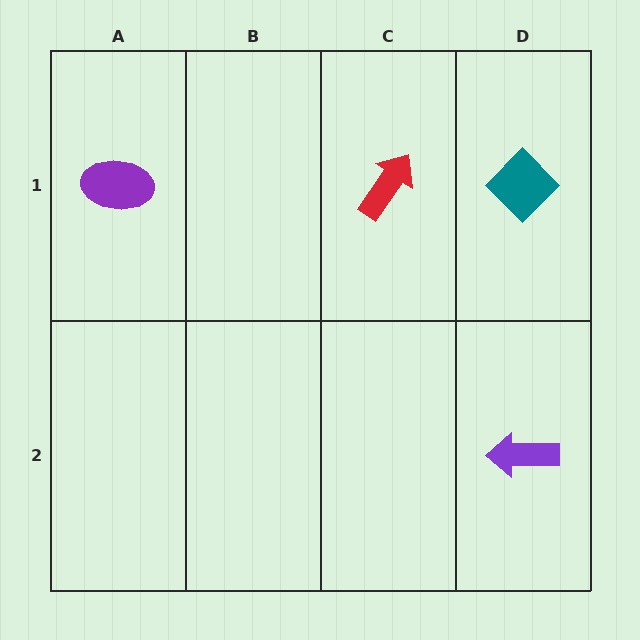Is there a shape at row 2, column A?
No, that cell is empty.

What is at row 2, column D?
A purple arrow.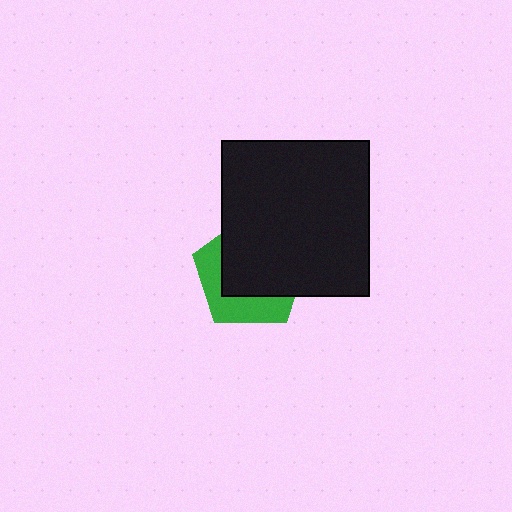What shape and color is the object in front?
The object in front is a black rectangle.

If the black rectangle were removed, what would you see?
You would see the complete green pentagon.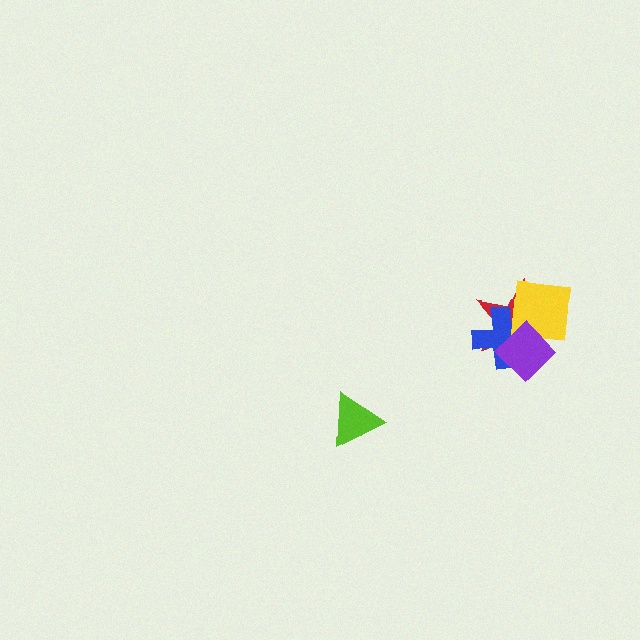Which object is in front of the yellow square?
The purple diamond is in front of the yellow square.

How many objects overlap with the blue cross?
3 objects overlap with the blue cross.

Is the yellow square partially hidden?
Yes, it is partially covered by another shape.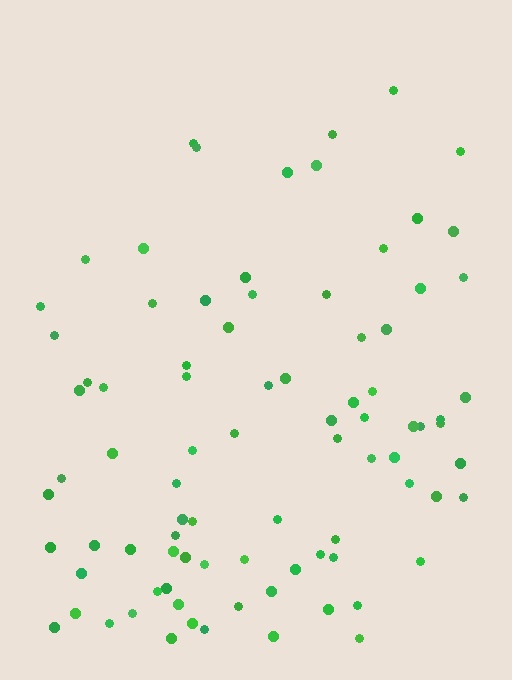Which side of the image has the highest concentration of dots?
The bottom.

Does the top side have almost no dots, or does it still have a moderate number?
Still a moderate number, just noticeably fewer than the bottom.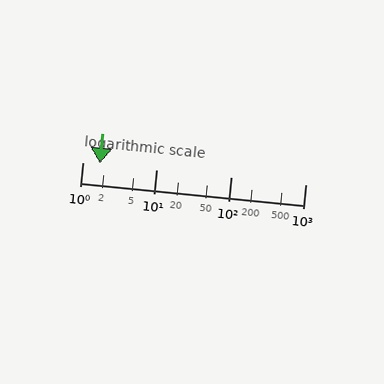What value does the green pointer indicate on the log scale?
The pointer indicates approximately 1.7.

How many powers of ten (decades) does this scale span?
The scale spans 3 decades, from 1 to 1000.